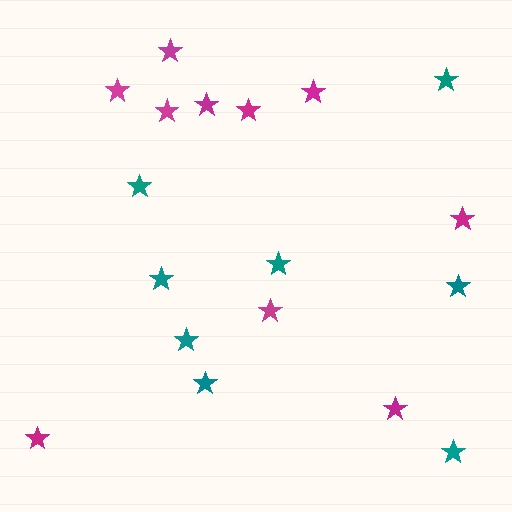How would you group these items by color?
There are 2 groups: one group of teal stars (8) and one group of magenta stars (10).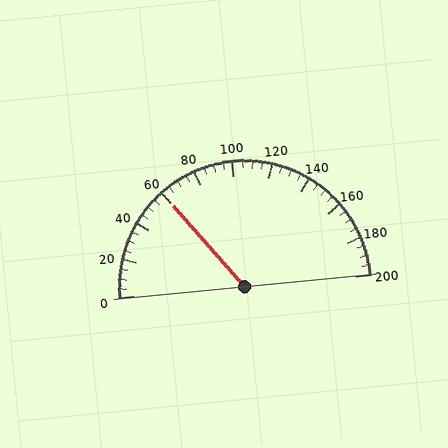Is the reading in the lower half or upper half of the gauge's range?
The reading is in the lower half of the range (0 to 200).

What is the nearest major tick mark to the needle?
The nearest major tick mark is 60.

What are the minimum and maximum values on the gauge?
The gauge ranges from 0 to 200.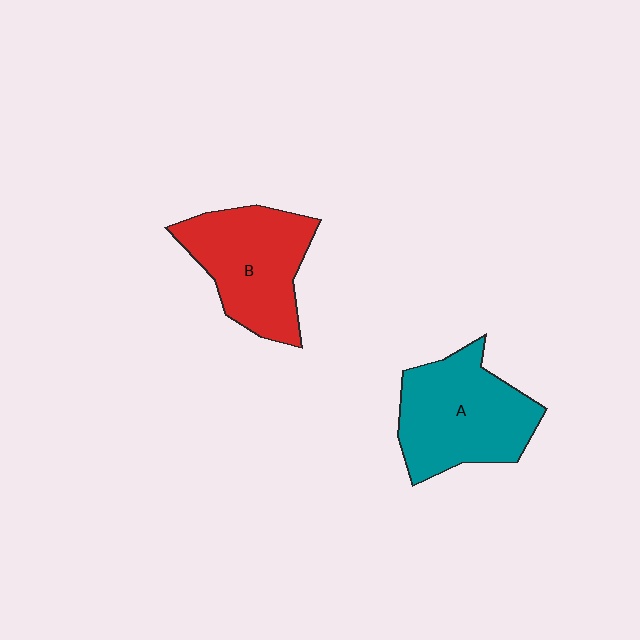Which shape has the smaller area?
Shape B (red).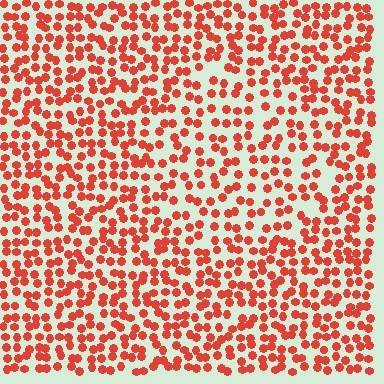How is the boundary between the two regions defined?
The boundary is defined by a change in element density (approximately 1.5x ratio). All elements are the same color, size, and shape.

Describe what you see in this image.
The image contains small red elements arranged at two different densities. A circle-shaped region is visible where the elements are less densely packed than the surrounding area.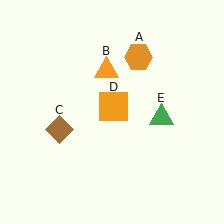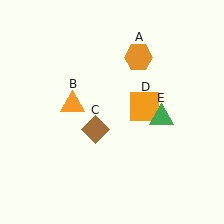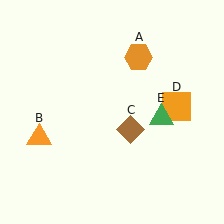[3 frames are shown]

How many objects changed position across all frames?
3 objects changed position: orange triangle (object B), brown diamond (object C), orange square (object D).